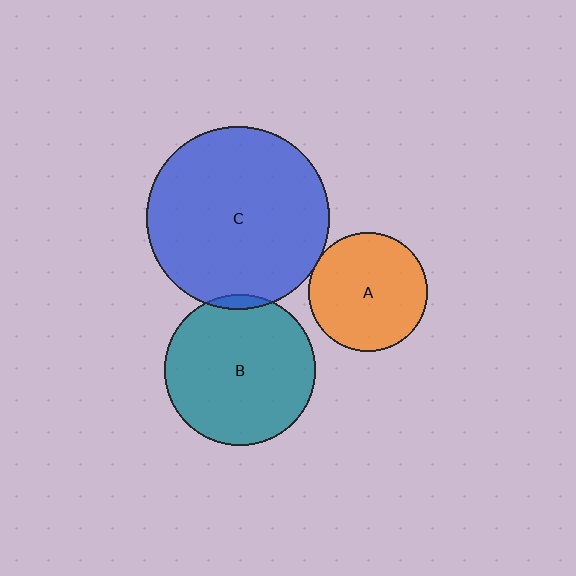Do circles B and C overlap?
Yes.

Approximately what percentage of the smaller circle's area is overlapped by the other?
Approximately 5%.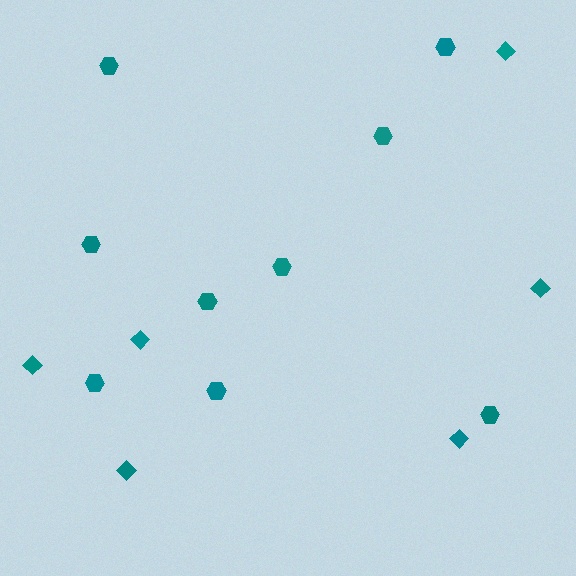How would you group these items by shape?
There are 2 groups: one group of diamonds (6) and one group of hexagons (9).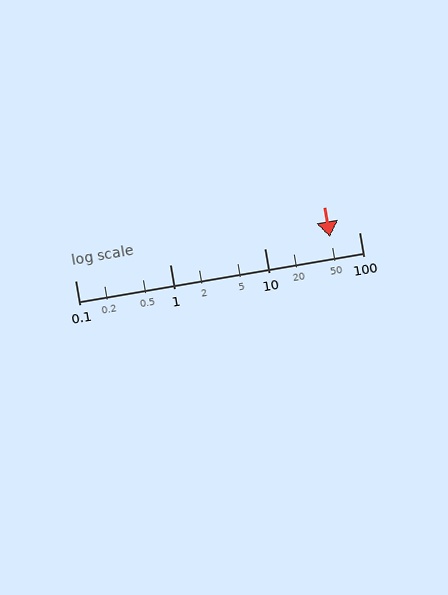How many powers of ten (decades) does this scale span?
The scale spans 3 decades, from 0.1 to 100.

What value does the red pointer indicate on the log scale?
The pointer indicates approximately 49.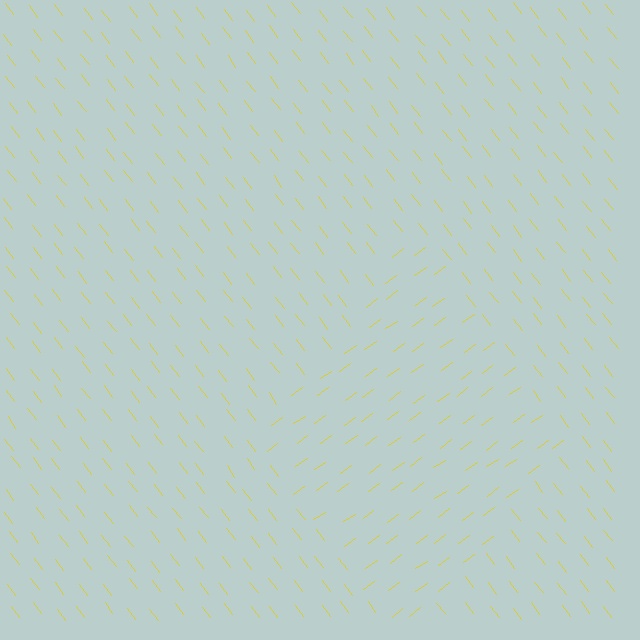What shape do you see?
I see a diamond.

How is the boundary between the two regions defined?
The boundary is defined purely by a change in line orientation (approximately 89 degrees difference). All lines are the same color and thickness.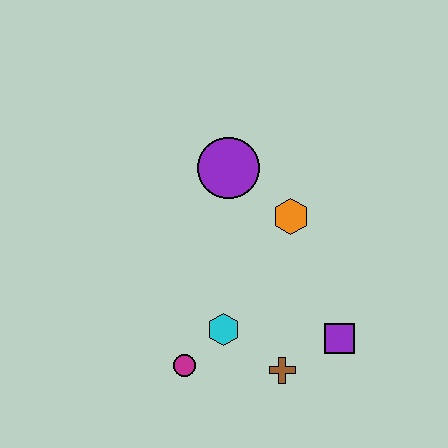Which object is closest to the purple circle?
The orange hexagon is closest to the purple circle.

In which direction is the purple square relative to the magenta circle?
The purple square is to the right of the magenta circle.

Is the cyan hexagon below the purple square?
No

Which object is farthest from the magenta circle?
The purple circle is farthest from the magenta circle.